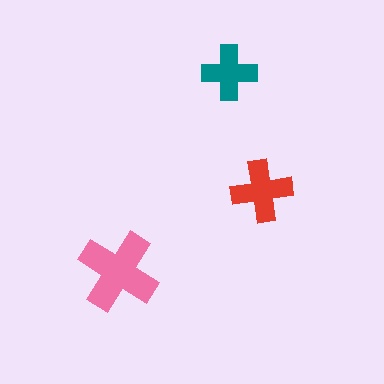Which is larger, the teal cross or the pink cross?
The pink one.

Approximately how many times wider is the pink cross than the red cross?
About 1.5 times wider.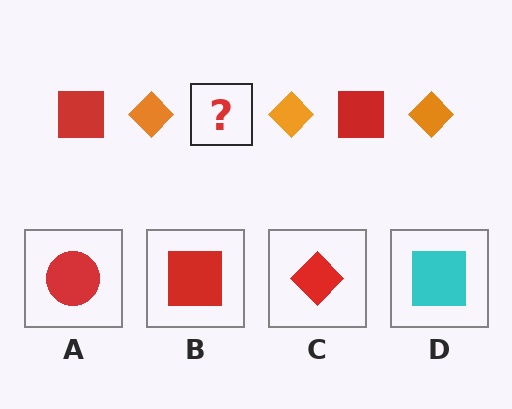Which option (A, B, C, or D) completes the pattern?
B.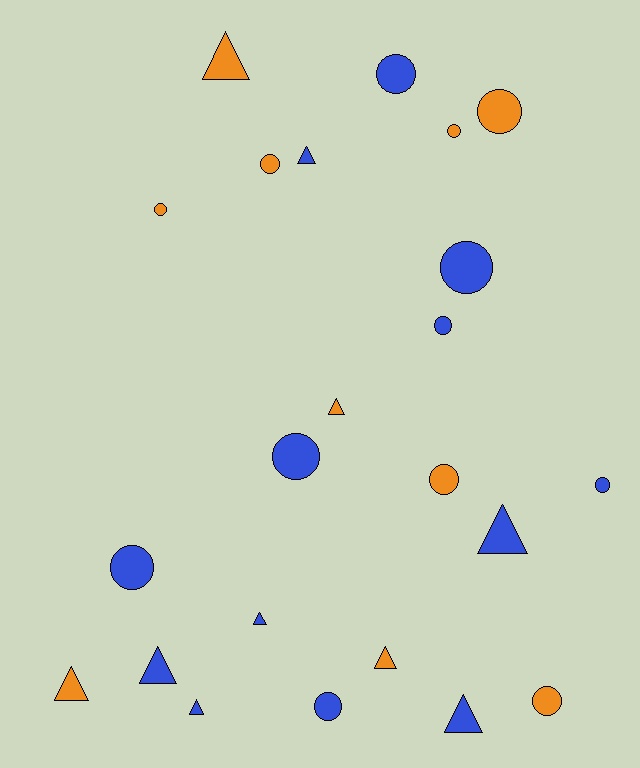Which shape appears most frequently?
Circle, with 13 objects.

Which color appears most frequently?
Blue, with 13 objects.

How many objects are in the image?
There are 23 objects.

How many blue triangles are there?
There are 6 blue triangles.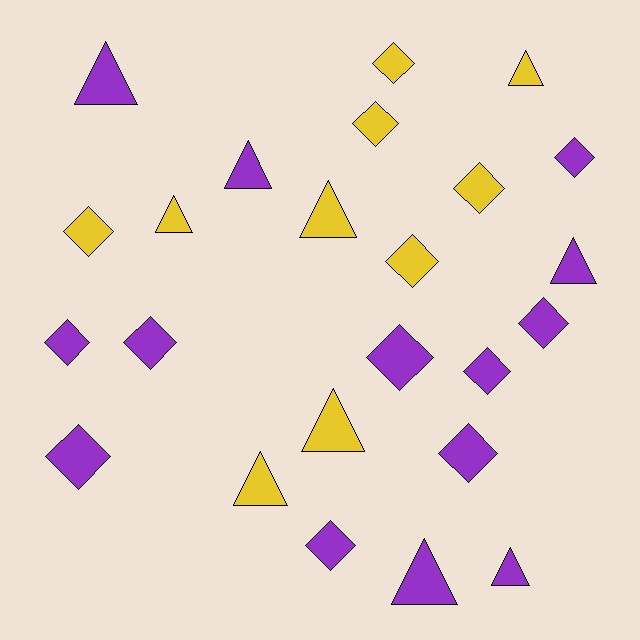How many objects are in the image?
There are 24 objects.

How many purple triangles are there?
There are 5 purple triangles.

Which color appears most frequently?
Purple, with 14 objects.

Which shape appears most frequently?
Diamond, with 14 objects.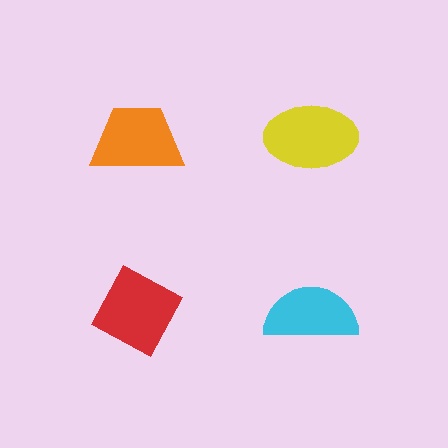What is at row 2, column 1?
A red diamond.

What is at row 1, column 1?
An orange trapezoid.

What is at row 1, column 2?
A yellow ellipse.